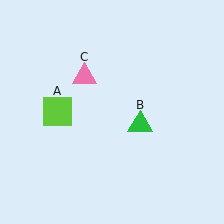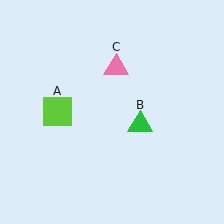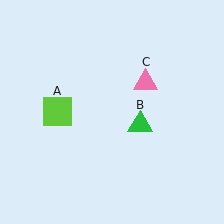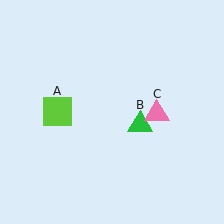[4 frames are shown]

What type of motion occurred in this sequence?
The pink triangle (object C) rotated clockwise around the center of the scene.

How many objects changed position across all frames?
1 object changed position: pink triangle (object C).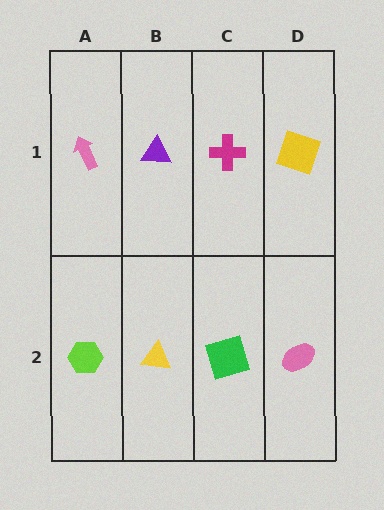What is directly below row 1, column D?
A pink ellipse.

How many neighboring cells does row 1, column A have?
2.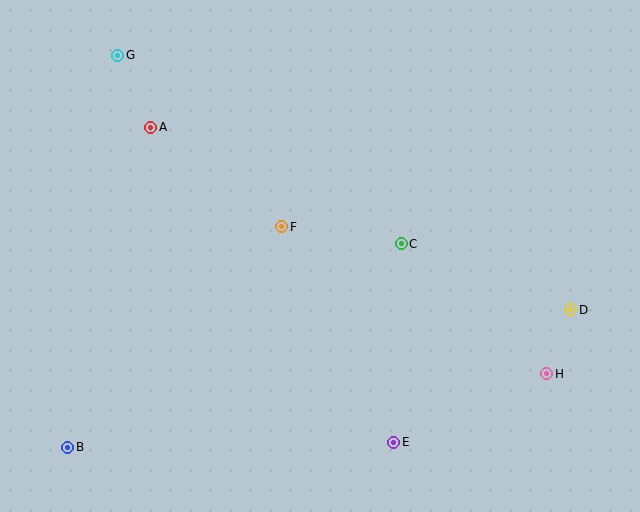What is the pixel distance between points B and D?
The distance between B and D is 522 pixels.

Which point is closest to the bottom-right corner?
Point H is closest to the bottom-right corner.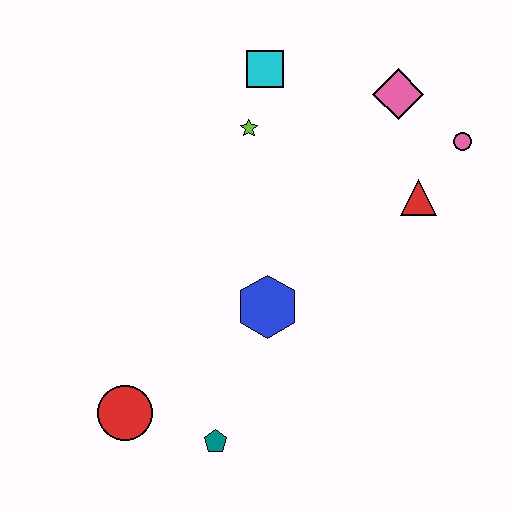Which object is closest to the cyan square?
The lime star is closest to the cyan square.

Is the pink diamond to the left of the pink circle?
Yes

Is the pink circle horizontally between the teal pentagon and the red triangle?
No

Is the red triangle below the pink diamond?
Yes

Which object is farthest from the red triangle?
The red circle is farthest from the red triangle.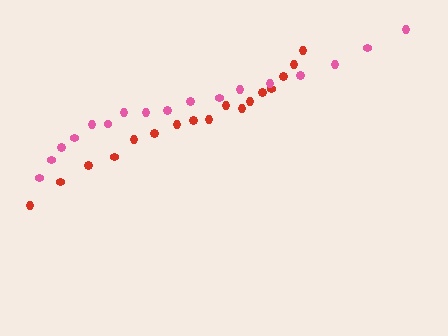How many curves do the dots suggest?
There are 2 distinct paths.